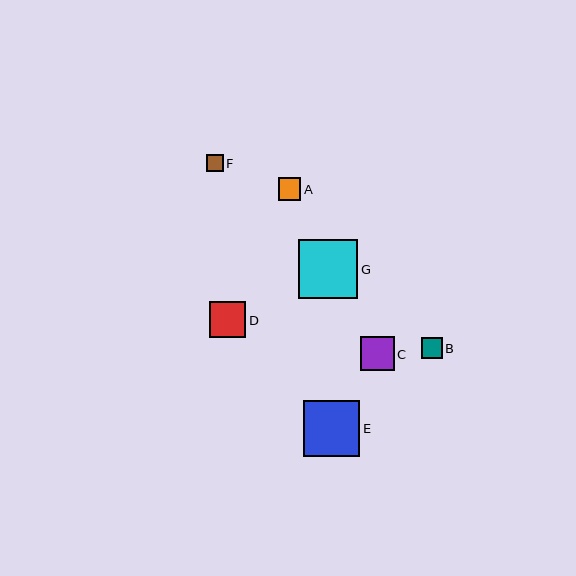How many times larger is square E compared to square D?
Square E is approximately 1.6 times the size of square D.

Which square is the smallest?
Square F is the smallest with a size of approximately 17 pixels.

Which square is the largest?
Square G is the largest with a size of approximately 59 pixels.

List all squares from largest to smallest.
From largest to smallest: G, E, D, C, A, B, F.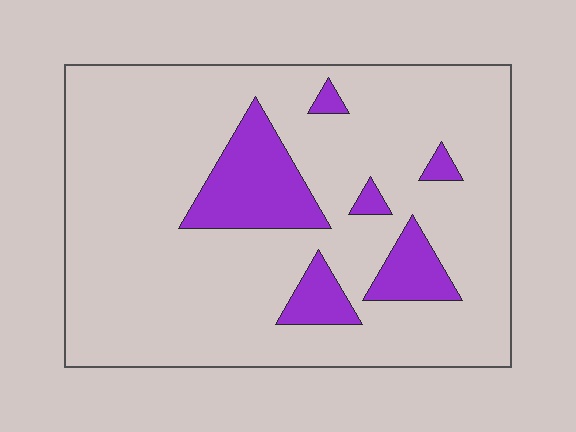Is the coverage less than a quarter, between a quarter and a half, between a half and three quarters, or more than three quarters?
Less than a quarter.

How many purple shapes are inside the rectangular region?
6.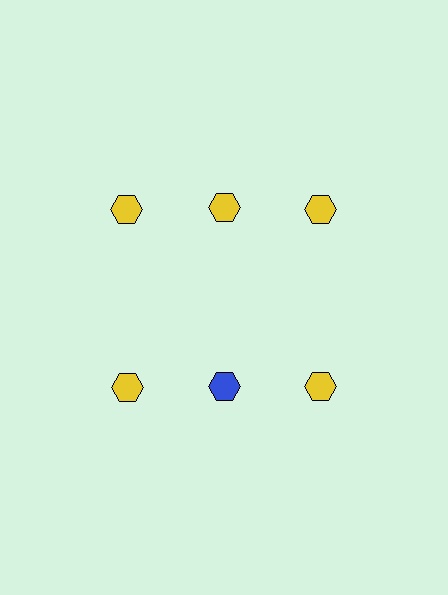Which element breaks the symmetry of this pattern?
The blue hexagon in the second row, second from left column breaks the symmetry. All other shapes are yellow hexagons.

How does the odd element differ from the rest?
It has a different color: blue instead of yellow.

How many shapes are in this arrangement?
There are 6 shapes arranged in a grid pattern.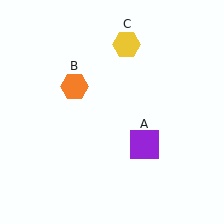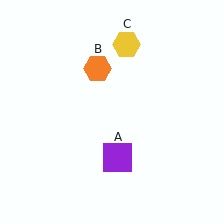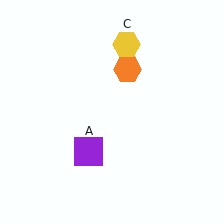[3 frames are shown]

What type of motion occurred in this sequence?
The purple square (object A), orange hexagon (object B) rotated clockwise around the center of the scene.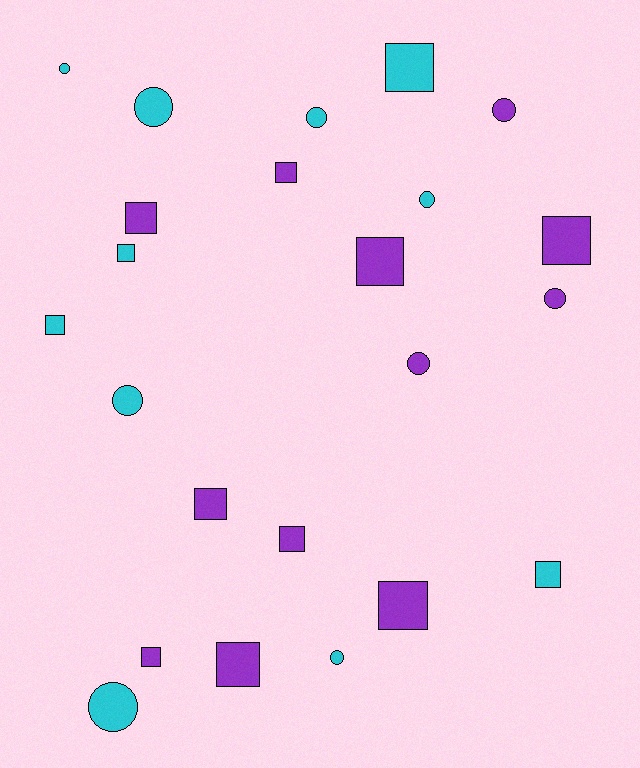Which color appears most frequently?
Purple, with 12 objects.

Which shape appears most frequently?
Square, with 13 objects.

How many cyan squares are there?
There are 4 cyan squares.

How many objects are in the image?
There are 23 objects.